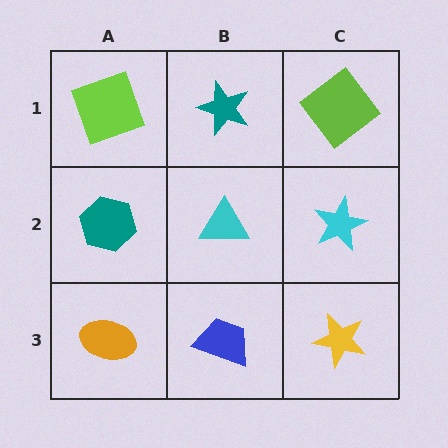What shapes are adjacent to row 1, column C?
A cyan star (row 2, column C), a teal star (row 1, column B).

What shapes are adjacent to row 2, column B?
A teal star (row 1, column B), a blue trapezoid (row 3, column B), a teal hexagon (row 2, column A), a cyan star (row 2, column C).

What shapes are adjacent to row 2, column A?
A lime square (row 1, column A), an orange ellipse (row 3, column A), a cyan triangle (row 2, column B).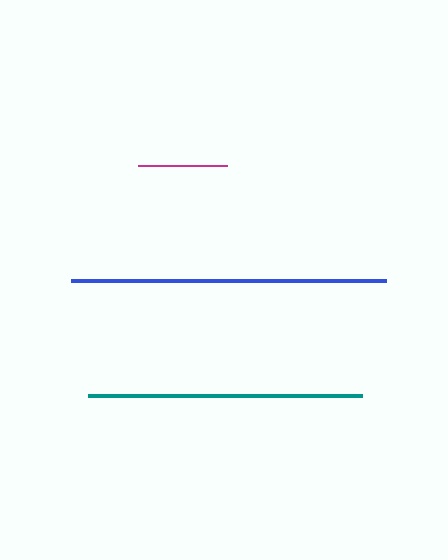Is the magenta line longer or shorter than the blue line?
The blue line is longer than the magenta line.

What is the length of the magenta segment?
The magenta segment is approximately 89 pixels long.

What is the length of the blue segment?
The blue segment is approximately 315 pixels long.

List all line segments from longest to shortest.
From longest to shortest: blue, teal, magenta.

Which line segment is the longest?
The blue line is the longest at approximately 315 pixels.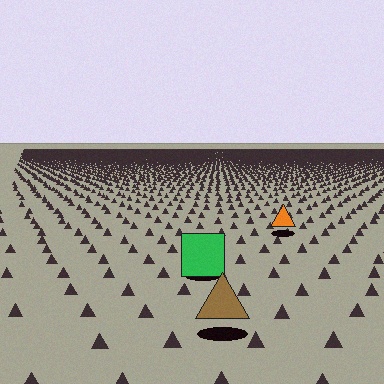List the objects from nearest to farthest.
From nearest to farthest: the brown triangle, the green square, the orange triangle.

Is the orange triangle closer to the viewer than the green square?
No. The green square is closer — you can tell from the texture gradient: the ground texture is coarser near it.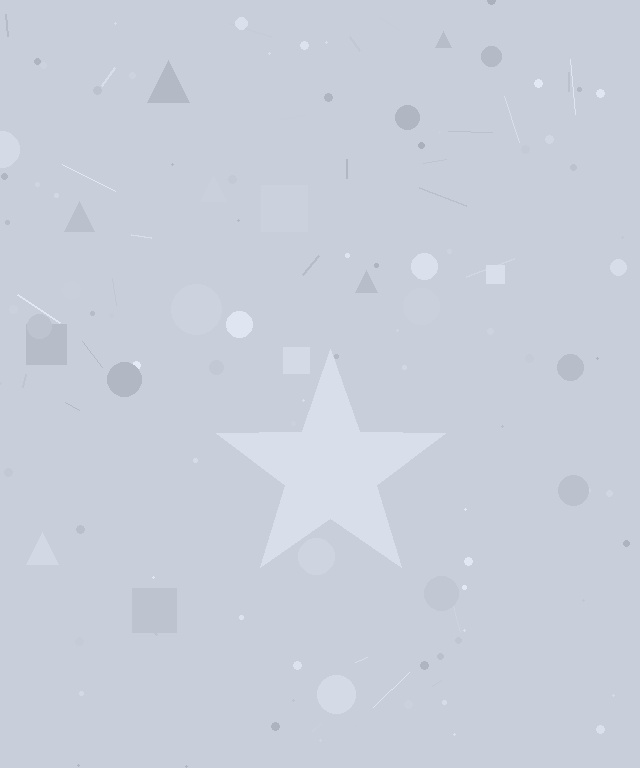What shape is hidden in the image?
A star is hidden in the image.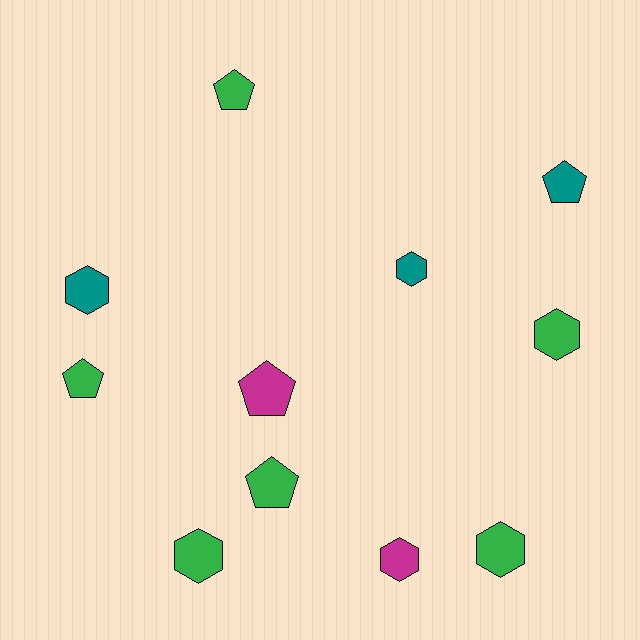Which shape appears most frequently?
Hexagon, with 6 objects.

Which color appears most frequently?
Green, with 6 objects.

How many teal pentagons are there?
There is 1 teal pentagon.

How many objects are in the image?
There are 11 objects.